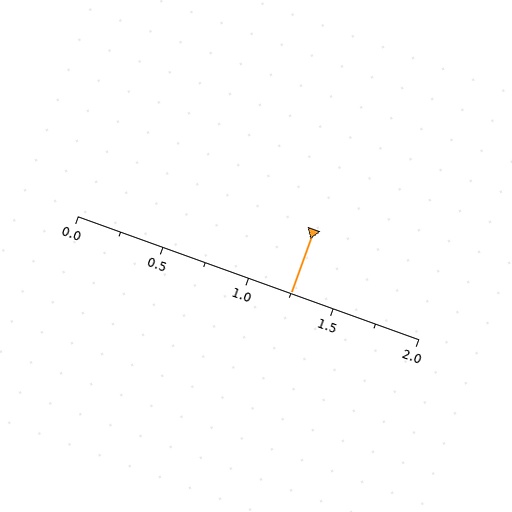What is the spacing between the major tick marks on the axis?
The major ticks are spaced 0.5 apart.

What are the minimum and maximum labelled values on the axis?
The axis runs from 0.0 to 2.0.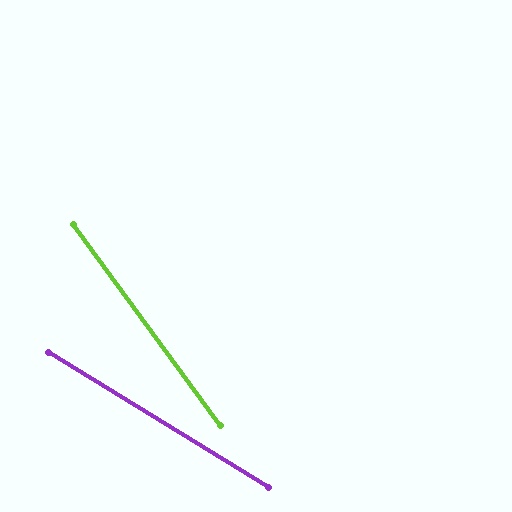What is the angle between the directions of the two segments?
Approximately 22 degrees.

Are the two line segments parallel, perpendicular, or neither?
Neither parallel nor perpendicular — they differ by about 22°.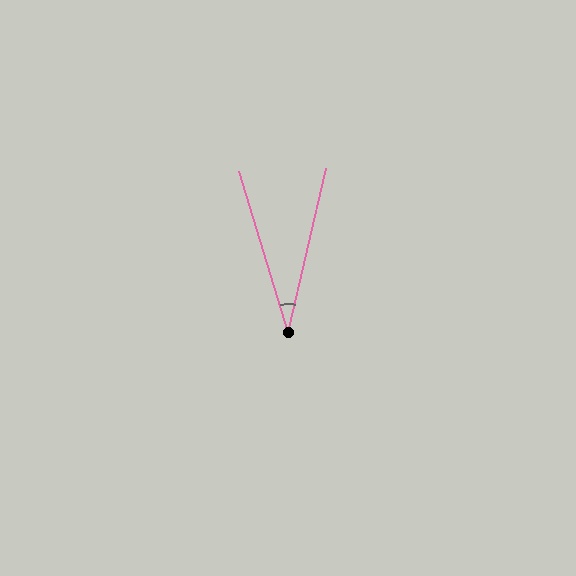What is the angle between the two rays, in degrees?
Approximately 30 degrees.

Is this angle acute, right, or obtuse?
It is acute.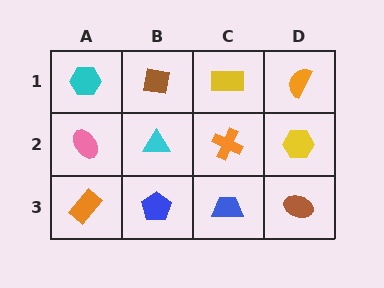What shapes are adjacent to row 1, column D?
A yellow hexagon (row 2, column D), a yellow rectangle (row 1, column C).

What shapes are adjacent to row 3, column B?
A cyan triangle (row 2, column B), an orange rectangle (row 3, column A), a blue trapezoid (row 3, column C).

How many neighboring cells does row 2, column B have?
4.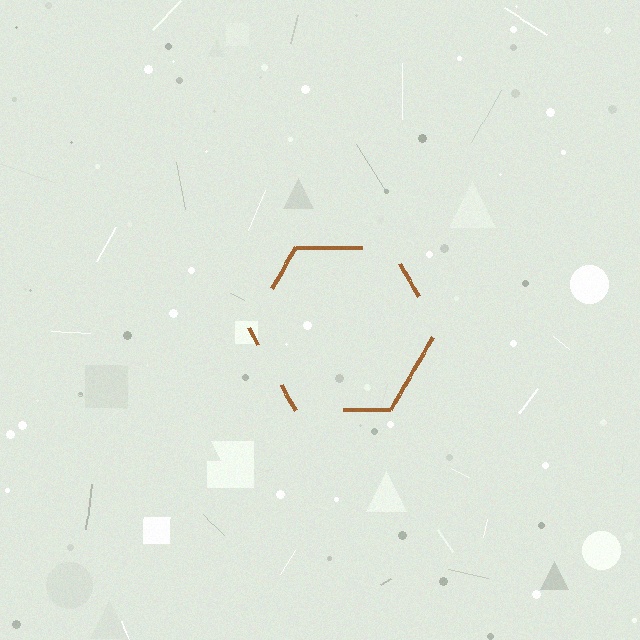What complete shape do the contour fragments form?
The contour fragments form a hexagon.